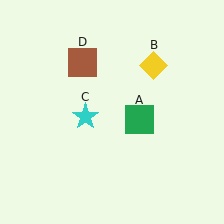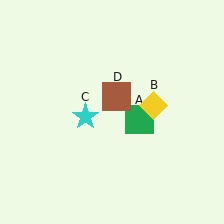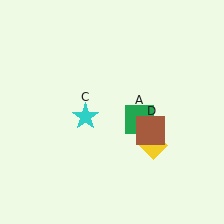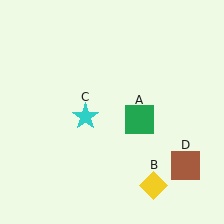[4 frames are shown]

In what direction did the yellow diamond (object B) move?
The yellow diamond (object B) moved down.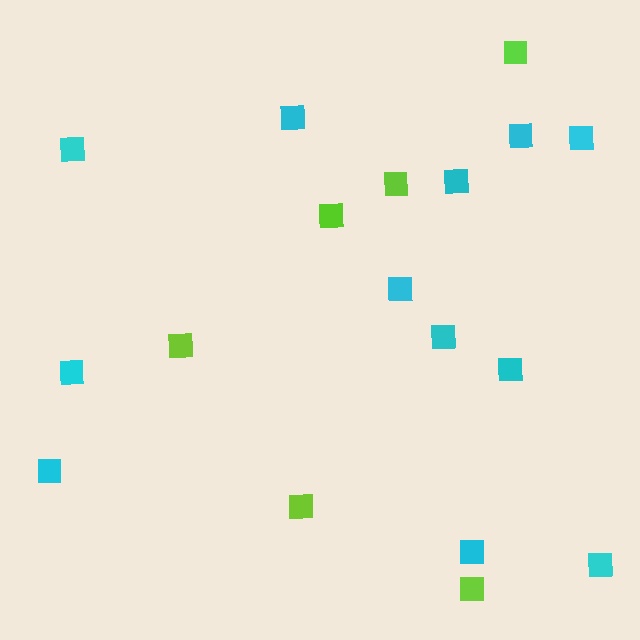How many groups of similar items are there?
There are 2 groups: one group of cyan squares (12) and one group of lime squares (6).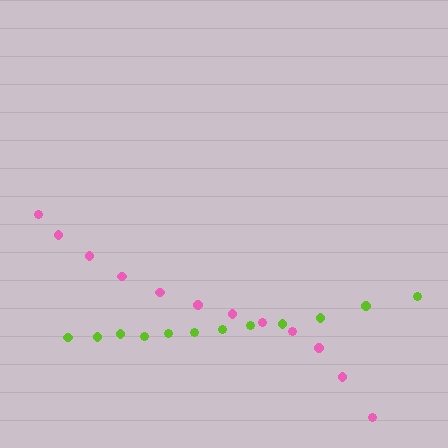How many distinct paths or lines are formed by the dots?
There are 2 distinct paths.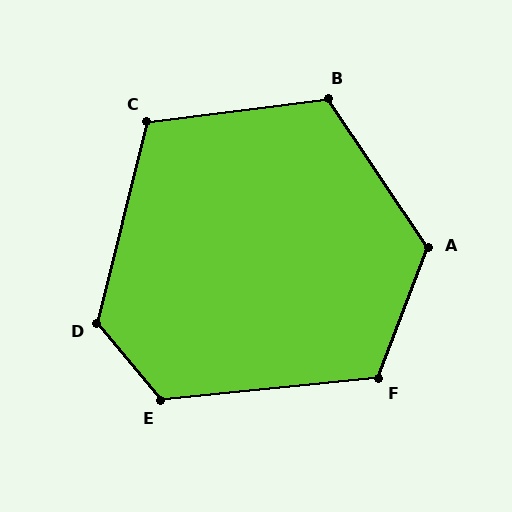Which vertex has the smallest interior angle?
C, at approximately 111 degrees.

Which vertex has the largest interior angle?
D, at approximately 126 degrees.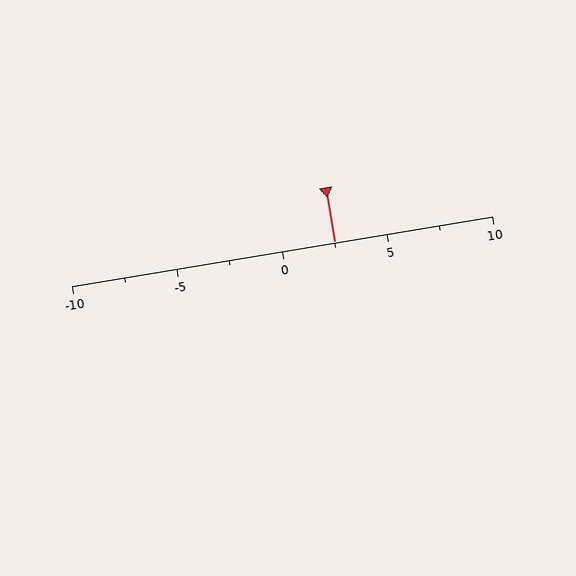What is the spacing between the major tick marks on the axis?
The major ticks are spaced 5 apart.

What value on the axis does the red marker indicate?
The marker indicates approximately 2.5.